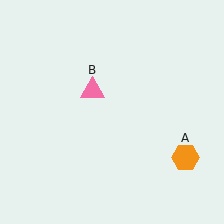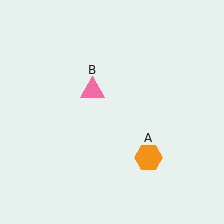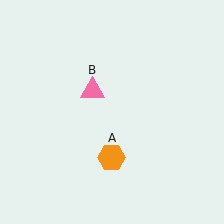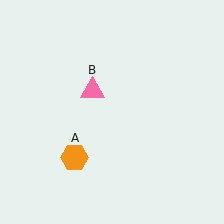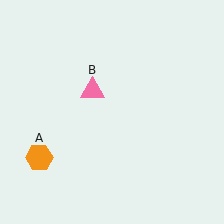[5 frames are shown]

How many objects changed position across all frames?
1 object changed position: orange hexagon (object A).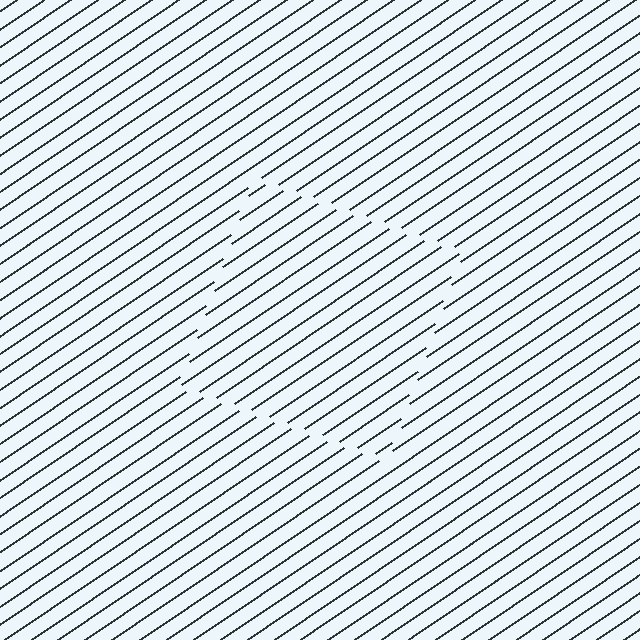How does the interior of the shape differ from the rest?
The interior of the shape contains the same grating, shifted by half a period — the contour is defined by the phase discontinuity where line-ends from the inner and outer gratings abut.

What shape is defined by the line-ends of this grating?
An illusory square. The interior of the shape contains the same grating, shifted by half a period — the contour is defined by the phase discontinuity where line-ends from the inner and outer gratings abut.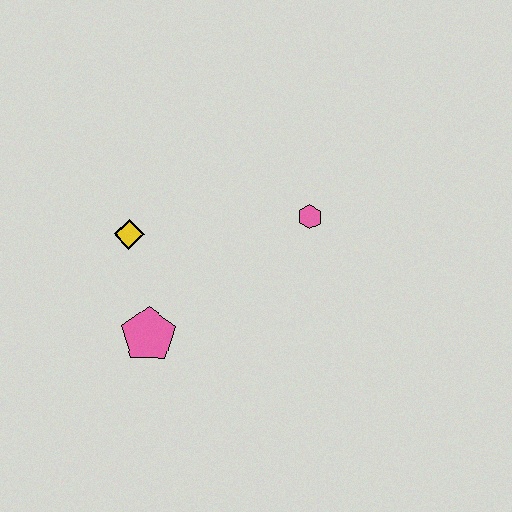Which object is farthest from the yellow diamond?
The pink hexagon is farthest from the yellow diamond.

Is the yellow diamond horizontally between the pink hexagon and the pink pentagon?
No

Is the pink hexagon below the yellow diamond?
No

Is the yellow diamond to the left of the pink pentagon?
Yes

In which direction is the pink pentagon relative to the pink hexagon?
The pink pentagon is to the left of the pink hexagon.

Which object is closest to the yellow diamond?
The pink pentagon is closest to the yellow diamond.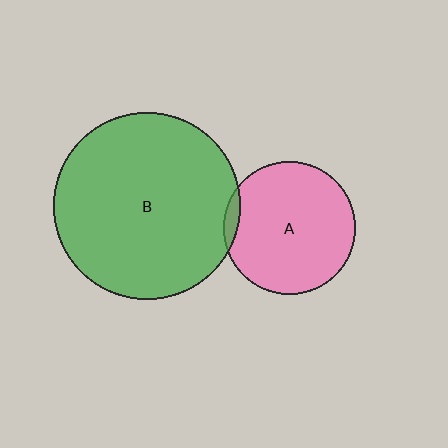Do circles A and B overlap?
Yes.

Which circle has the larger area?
Circle B (green).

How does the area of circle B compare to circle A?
Approximately 2.0 times.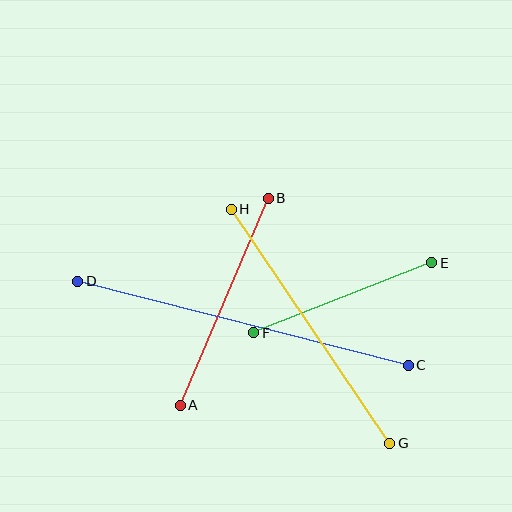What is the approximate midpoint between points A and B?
The midpoint is at approximately (224, 302) pixels.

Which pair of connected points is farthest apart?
Points C and D are farthest apart.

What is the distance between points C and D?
The distance is approximately 341 pixels.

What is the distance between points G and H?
The distance is approximately 283 pixels.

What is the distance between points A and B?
The distance is approximately 225 pixels.